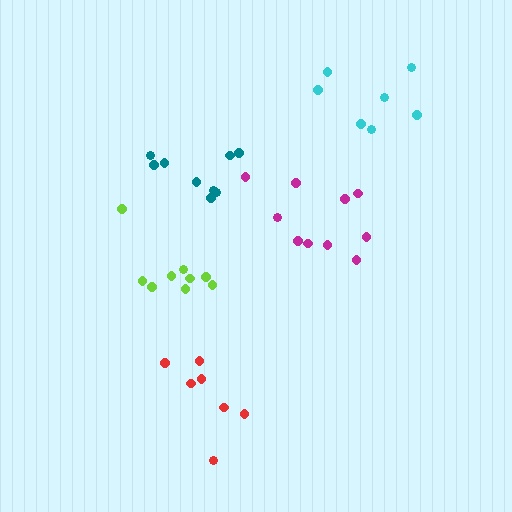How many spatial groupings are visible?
There are 5 spatial groupings.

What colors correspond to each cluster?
The clusters are colored: magenta, teal, lime, cyan, red.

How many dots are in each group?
Group 1: 10 dots, Group 2: 9 dots, Group 3: 9 dots, Group 4: 7 dots, Group 5: 7 dots (42 total).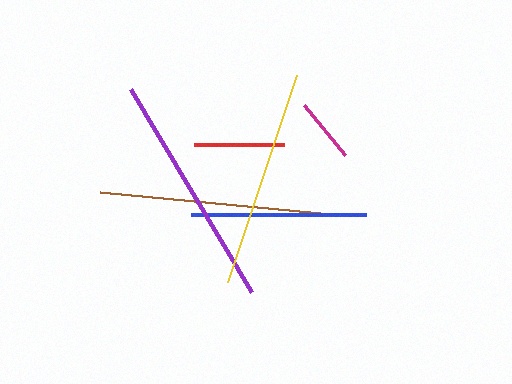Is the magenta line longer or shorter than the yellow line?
The yellow line is longer than the magenta line.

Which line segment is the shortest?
The magenta line is the shortest at approximately 66 pixels.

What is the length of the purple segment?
The purple segment is approximately 236 pixels long.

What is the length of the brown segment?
The brown segment is approximately 242 pixels long.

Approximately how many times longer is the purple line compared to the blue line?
The purple line is approximately 1.4 times the length of the blue line.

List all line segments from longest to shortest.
From longest to shortest: brown, purple, yellow, blue, red, magenta.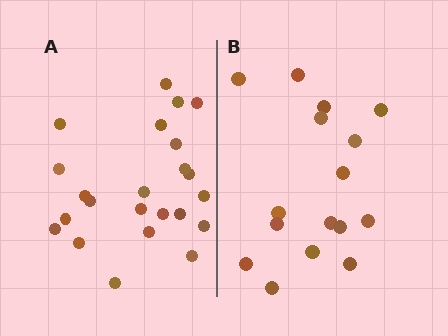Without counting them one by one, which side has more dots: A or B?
Region A (the left region) has more dots.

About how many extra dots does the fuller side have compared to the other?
Region A has roughly 8 or so more dots than region B.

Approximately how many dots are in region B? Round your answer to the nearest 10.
About 20 dots. (The exact count is 16, which rounds to 20.)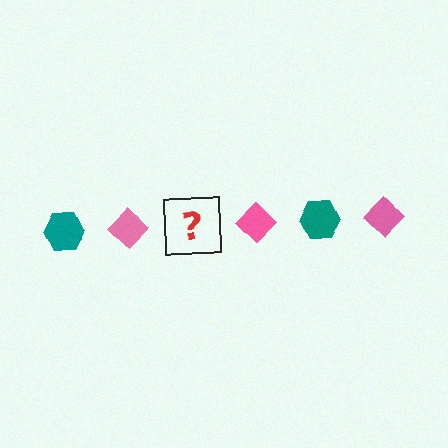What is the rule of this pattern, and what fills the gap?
The rule is that the pattern alternates between teal hexagon and pink diamond. The gap should be filled with a teal hexagon.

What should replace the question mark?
The question mark should be replaced with a teal hexagon.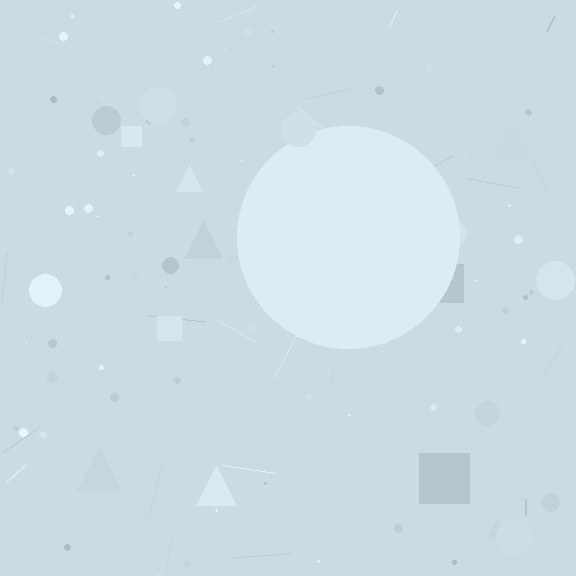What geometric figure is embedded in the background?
A circle is embedded in the background.